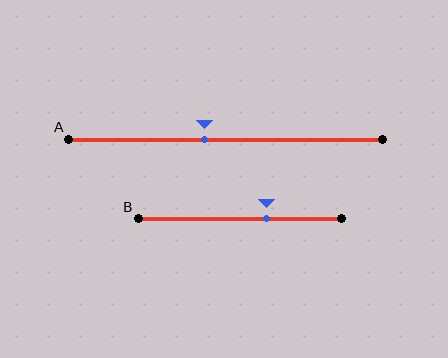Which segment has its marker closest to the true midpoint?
Segment A has its marker closest to the true midpoint.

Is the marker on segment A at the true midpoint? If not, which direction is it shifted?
No, the marker on segment A is shifted to the left by about 7% of the segment length.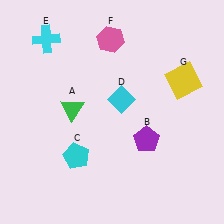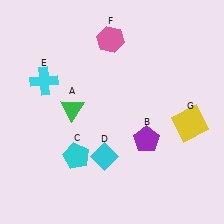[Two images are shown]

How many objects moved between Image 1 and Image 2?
3 objects moved between the two images.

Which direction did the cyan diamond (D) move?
The cyan diamond (D) moved down.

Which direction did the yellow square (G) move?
The yellow square (G) moved down.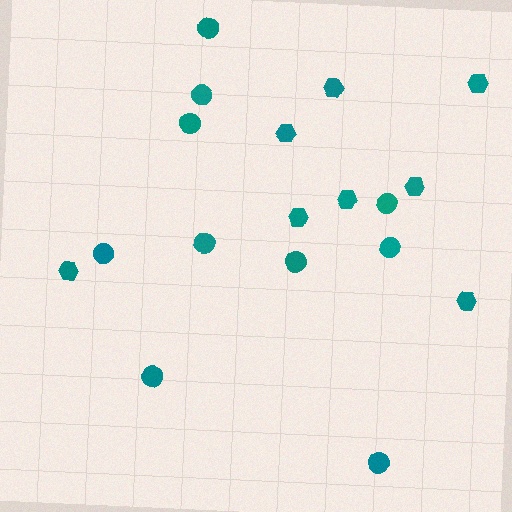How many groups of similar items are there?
There are 2 groups: one group of circles (10) and one group of hexagons (8).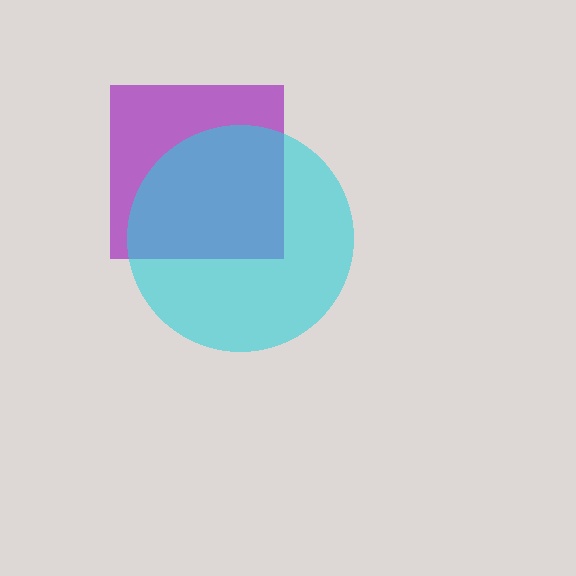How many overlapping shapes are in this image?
There are 2 overlapping shapes in the image.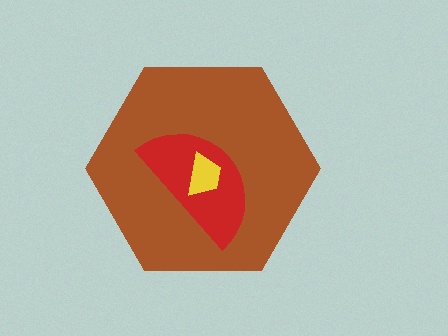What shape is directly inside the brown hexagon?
The red semicircle.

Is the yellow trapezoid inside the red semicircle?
Yes.